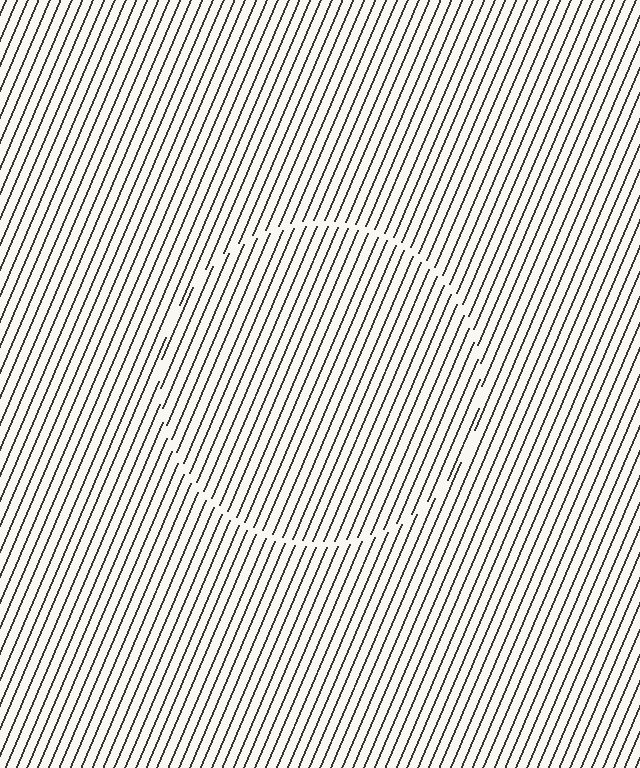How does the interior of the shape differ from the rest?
The interior of the shape contains the same grating, shifted by half a period — the contour is defined by the phase discontinuity where line-ends from the inner and outer gratings abut.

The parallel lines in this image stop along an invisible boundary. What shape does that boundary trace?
An illusory circle. The interior of the shape contains the same grating, shifted by half a period — the contour is defined by the phase discontinuity where line-ends from the inner and outer gratings abut.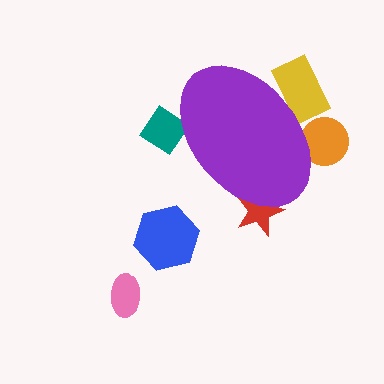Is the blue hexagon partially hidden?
No, the blue hexagon is fully visible.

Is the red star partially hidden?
Yes, the red star is partially hidden behind the purple ellipse.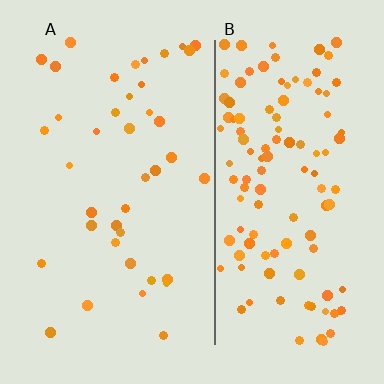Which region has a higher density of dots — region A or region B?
B (the right).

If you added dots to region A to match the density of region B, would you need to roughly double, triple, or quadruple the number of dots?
Approximately triple.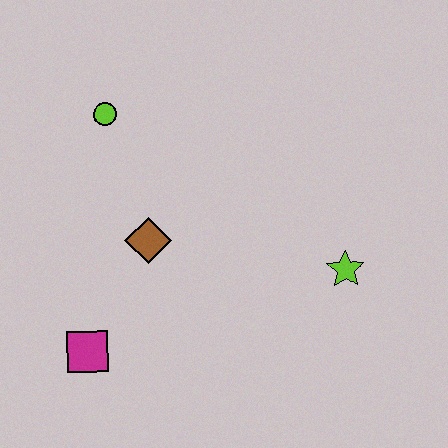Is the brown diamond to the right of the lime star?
No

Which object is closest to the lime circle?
The brown diamond is closest to the lime circle.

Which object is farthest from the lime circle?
The lime star is farthest from the lime circle.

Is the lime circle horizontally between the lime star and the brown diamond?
No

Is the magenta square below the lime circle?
Yes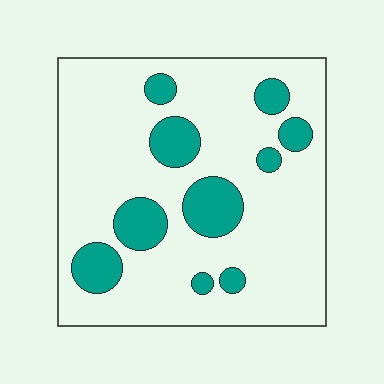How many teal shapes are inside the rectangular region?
10.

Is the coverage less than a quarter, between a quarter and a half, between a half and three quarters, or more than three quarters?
Less than a quarter.